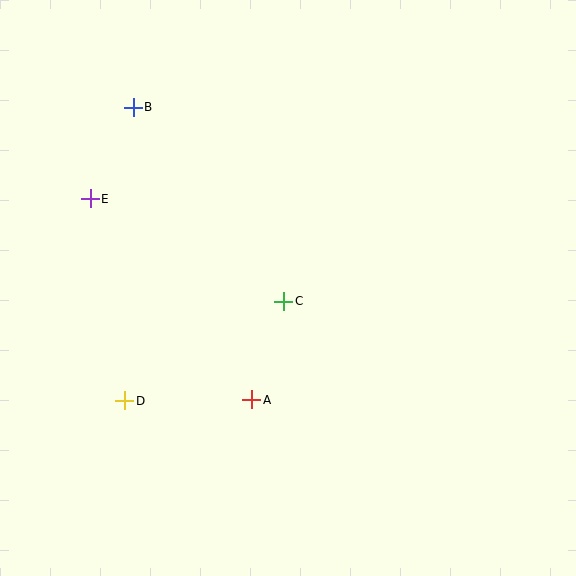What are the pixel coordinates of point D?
Point D is at (125, 401).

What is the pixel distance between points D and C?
The distance between D and C is 188 pixels.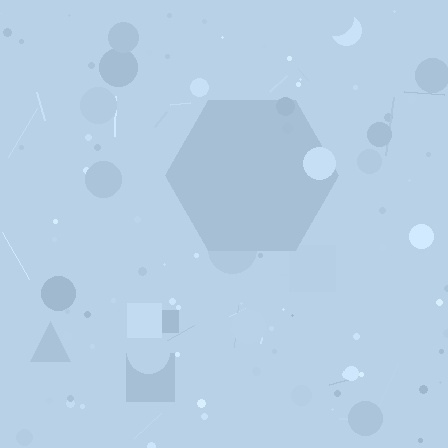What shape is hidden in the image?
A hexagon is hidden in the image.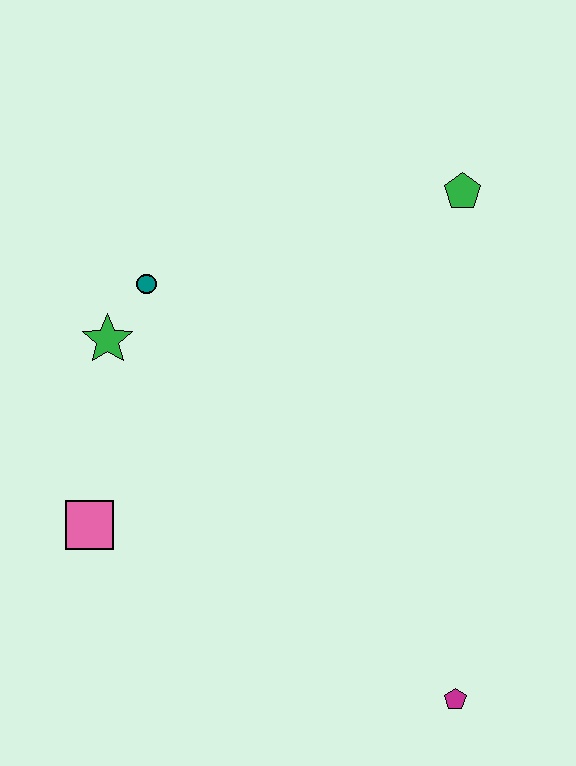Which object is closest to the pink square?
The green star is closest to the pink square.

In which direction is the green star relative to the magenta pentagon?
The green star is above the magenta pentagon.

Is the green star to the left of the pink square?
No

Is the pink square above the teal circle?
No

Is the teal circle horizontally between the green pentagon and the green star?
Yes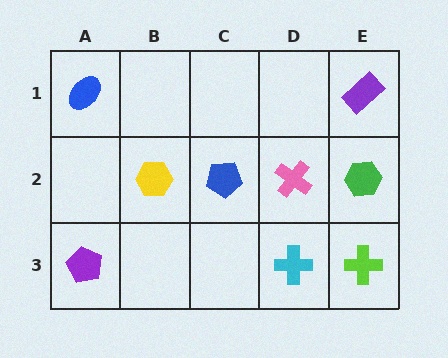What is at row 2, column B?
A yellow hexagon.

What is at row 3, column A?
A purple pentagon.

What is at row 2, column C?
A blue pentagon.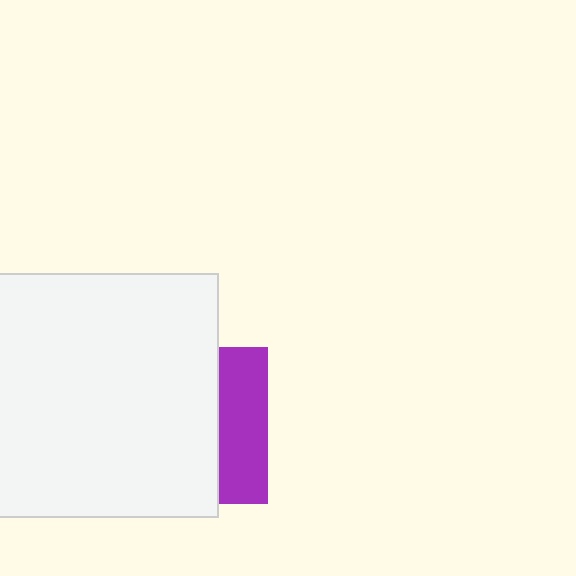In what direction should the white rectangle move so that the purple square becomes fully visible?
The white rectangle should move left. That is the shortest direction to clear the overlap and leave the purple square fully visible.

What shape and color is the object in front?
The object in front is a white rectangle.